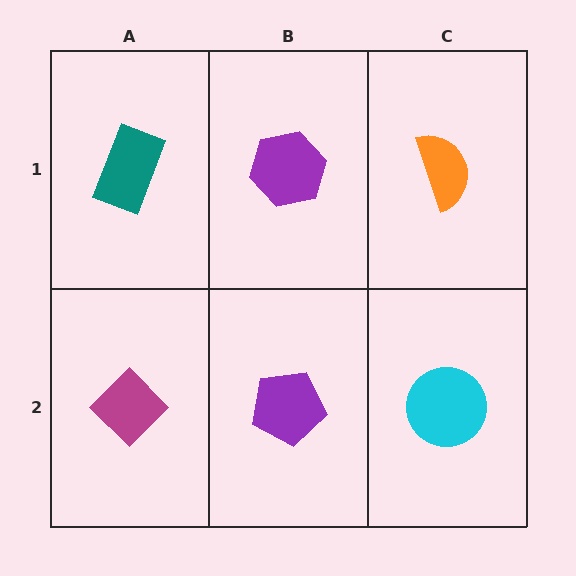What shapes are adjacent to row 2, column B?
A purple hexagon (row 1, column B), a magenta diamond (row 2, column A), a cyan circle (row 2, column C).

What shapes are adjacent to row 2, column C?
An orange semicircle (row 1, column C), a purple pentagon (row 2, column B).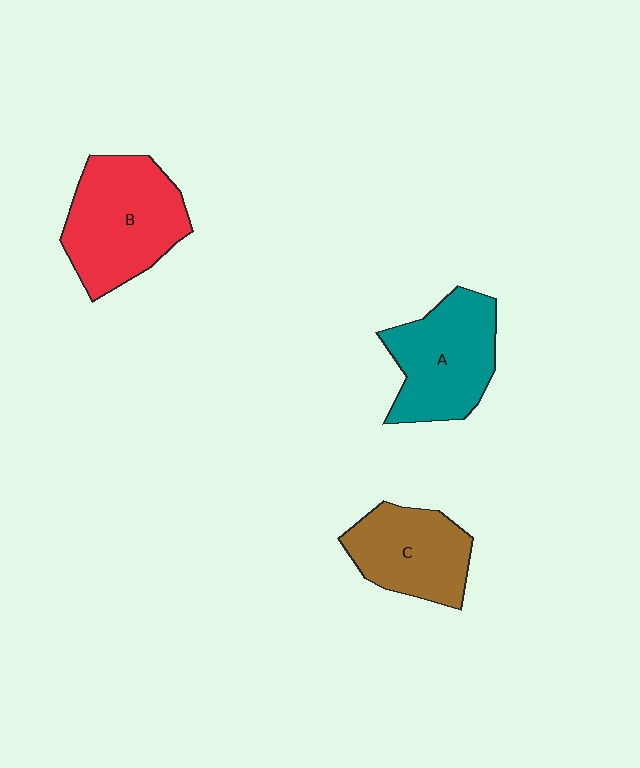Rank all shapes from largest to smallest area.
From largest to smallest: B (red), A (teal), C (brown).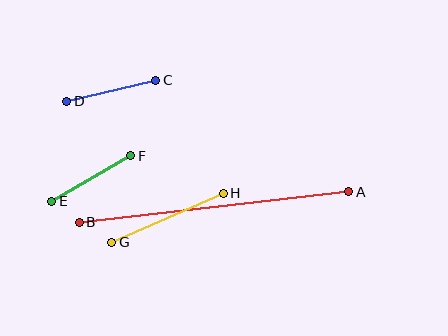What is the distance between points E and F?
The distance is approximately 91 pixels.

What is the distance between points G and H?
The distance is approximately 122 pixels.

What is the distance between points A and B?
The distance is approximately 271 pixels.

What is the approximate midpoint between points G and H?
The midpoint is at approximately (168, 218) pixels.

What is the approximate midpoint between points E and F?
The midpoint is at approximately (91, 178) pixels.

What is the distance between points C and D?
The distance is approximately 91 pixels.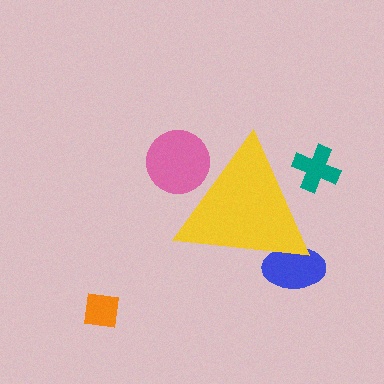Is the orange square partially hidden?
No, the orange square is fully visible.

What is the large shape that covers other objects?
A yellow triangle.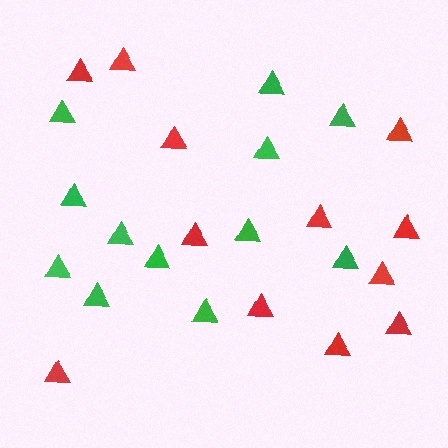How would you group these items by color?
There are 2 groups: one group of red triangles (12) and one group of green triangles (12).